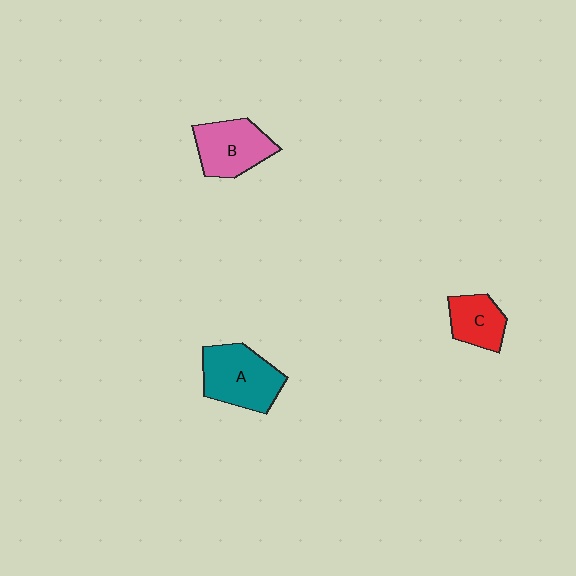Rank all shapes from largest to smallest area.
From largest to smallest: A (teal), B (pink), C (red).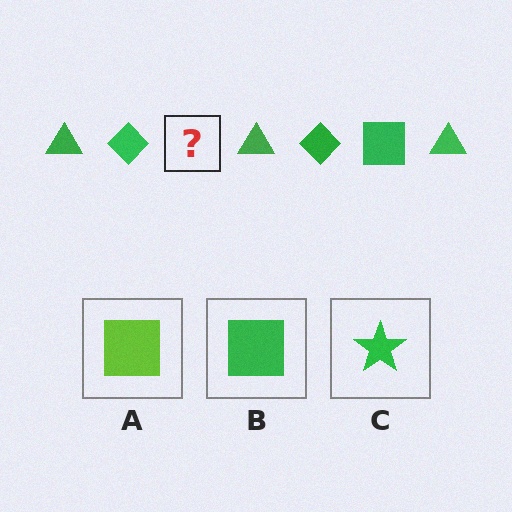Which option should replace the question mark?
Option B.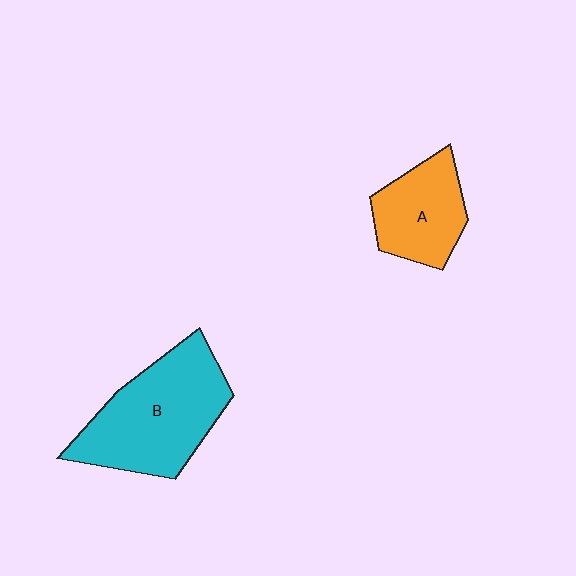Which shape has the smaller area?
Shape A (orange).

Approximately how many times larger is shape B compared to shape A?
Approximately 1.7 times.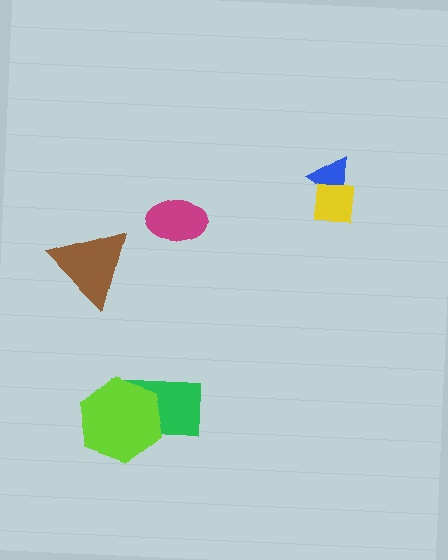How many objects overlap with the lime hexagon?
1 object overlaps with the lime hexagon.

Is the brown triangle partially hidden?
No, no other shape covers it.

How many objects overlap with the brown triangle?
0 objects overlap with the brown triangle.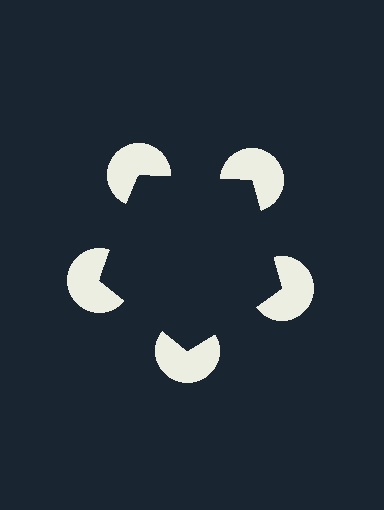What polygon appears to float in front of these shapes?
An illusory pentagon — its edges are inferred from the aligned wedge cuts in the pac-man discs, not physically drawn.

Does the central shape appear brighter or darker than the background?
It typically appears slightly darker than the background, even though no actual brightness change is drawn.